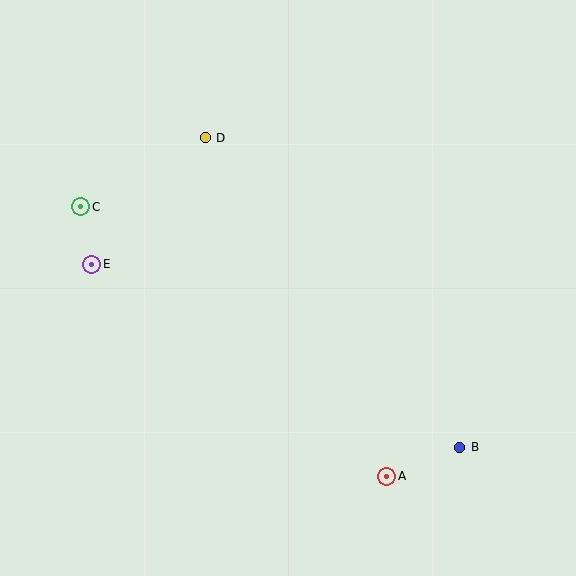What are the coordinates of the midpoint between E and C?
The midpoint between E and C is at (86, 235).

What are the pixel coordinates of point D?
Point D is at (205, 138).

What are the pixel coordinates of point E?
Point E is at (92, 264).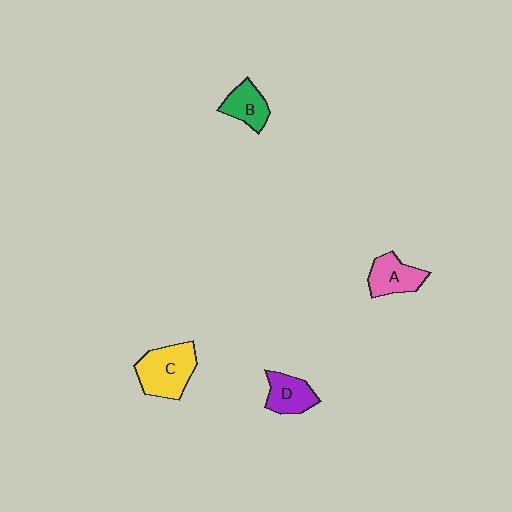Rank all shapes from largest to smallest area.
From largest to smallest: C (yellow), A (pink), D (purple), B (green).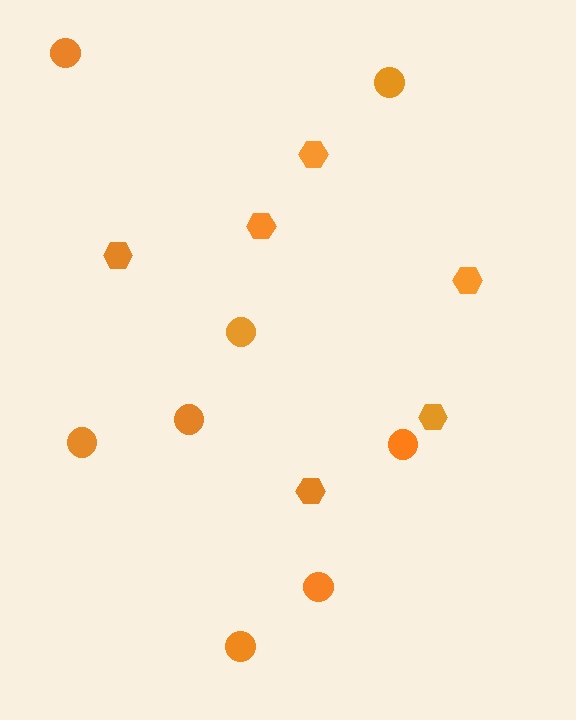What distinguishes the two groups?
There are 2 groups: one group of hexagons (6) and one group of circles (8).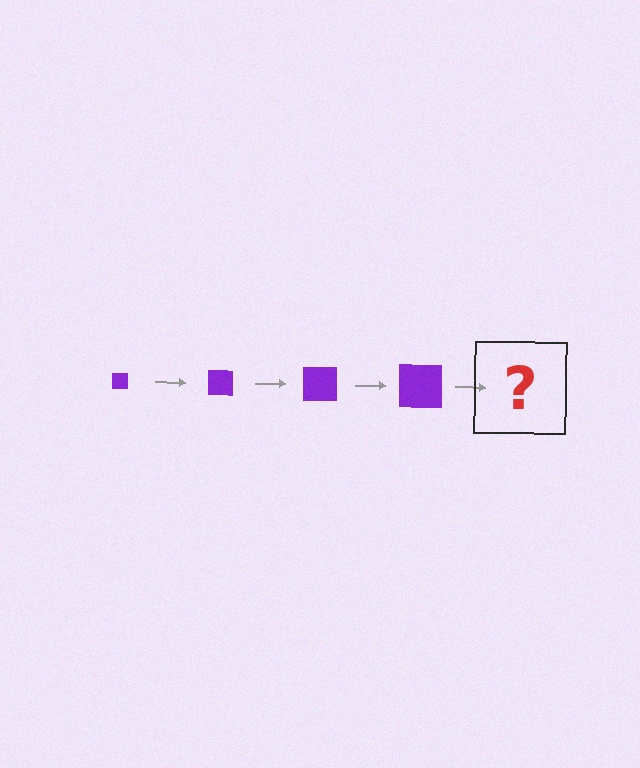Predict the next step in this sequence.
The next step is a purple square, larger than the previous one.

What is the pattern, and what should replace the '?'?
The pattern is that the square gets progressively larger each step. The '?' should be a purple square, larger than the previous one.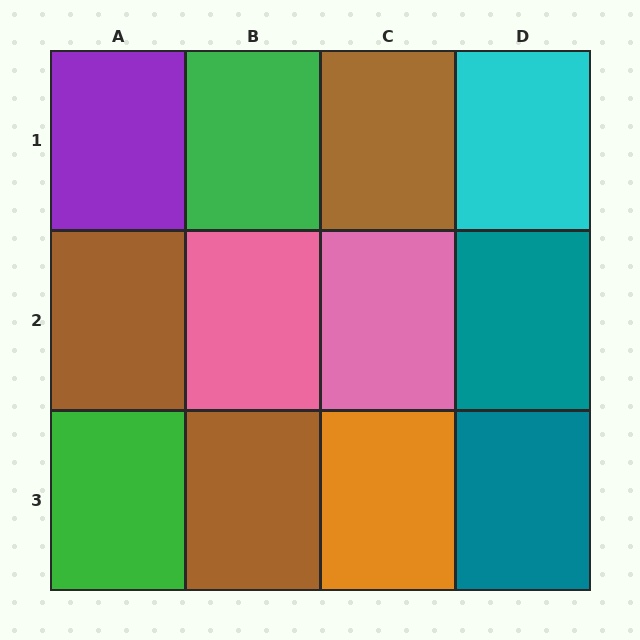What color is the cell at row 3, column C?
Orange.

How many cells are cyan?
1 cell is cyan.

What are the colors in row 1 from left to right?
Purple, green, brown, cyan.